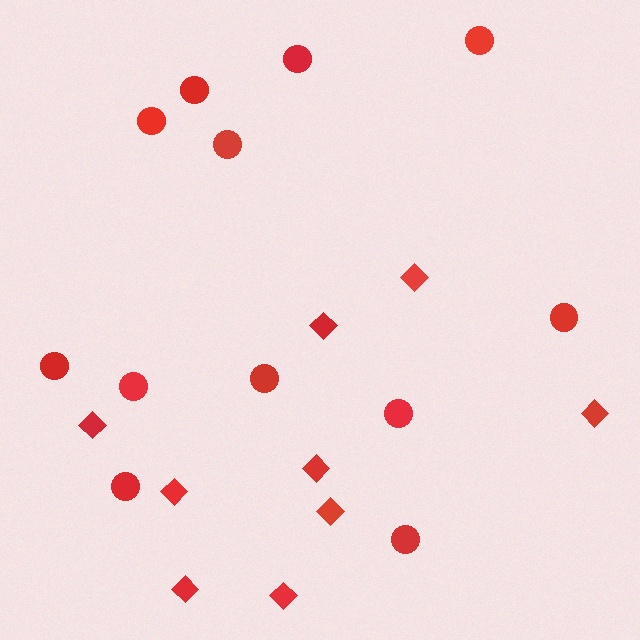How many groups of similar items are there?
There are 2 groups: one group of circles (12) and one group of diamonds (9).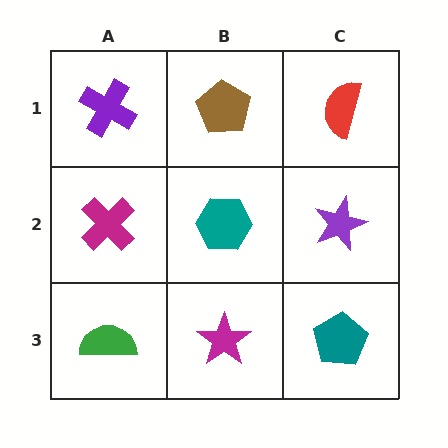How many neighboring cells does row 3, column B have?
3.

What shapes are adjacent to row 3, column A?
A magenta cross (row 2, column A), a magenta star (row 3, column B).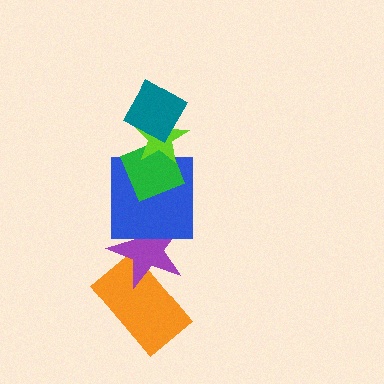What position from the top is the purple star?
The purple star is 5th from the top.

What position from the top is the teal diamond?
The teal diamond is 1st from the top.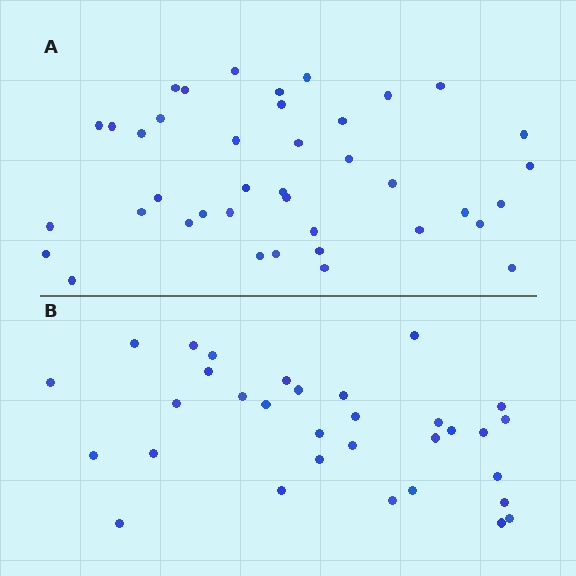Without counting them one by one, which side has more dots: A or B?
Region A (the top region) has more dots.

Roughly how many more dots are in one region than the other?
Region A has roughly 8 or so more dots than region B.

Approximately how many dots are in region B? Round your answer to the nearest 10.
About 30 dots. (The exact count is 32, which rounds to 30.)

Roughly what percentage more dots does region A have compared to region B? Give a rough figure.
About 25% more.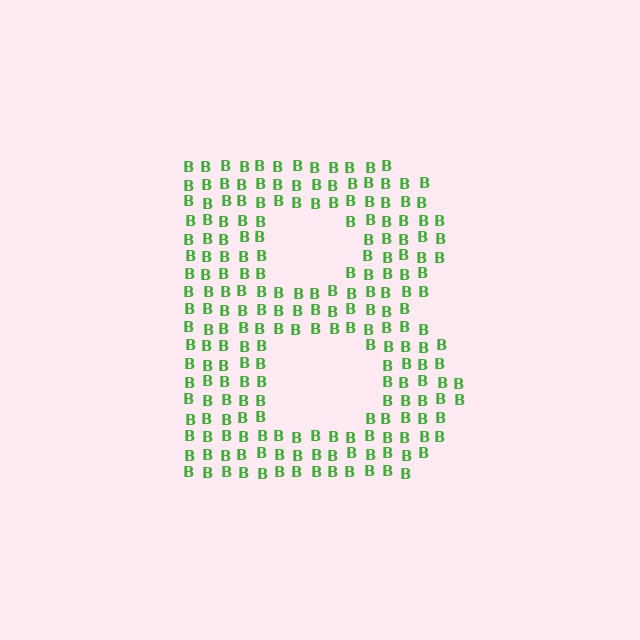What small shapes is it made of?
It is made of small letter B's.